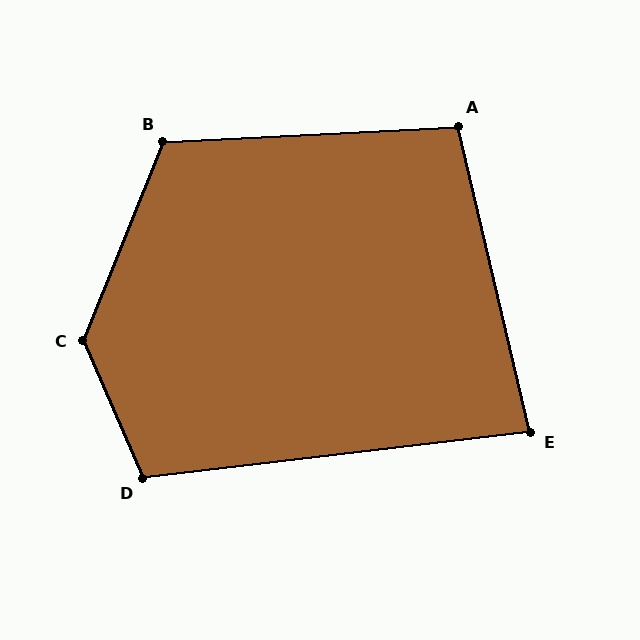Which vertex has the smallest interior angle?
E, at approximately 84 degrees.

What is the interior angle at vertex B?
Approximately 115 degrees (obtuse).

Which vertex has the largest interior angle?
C, at approximately 135 degrees.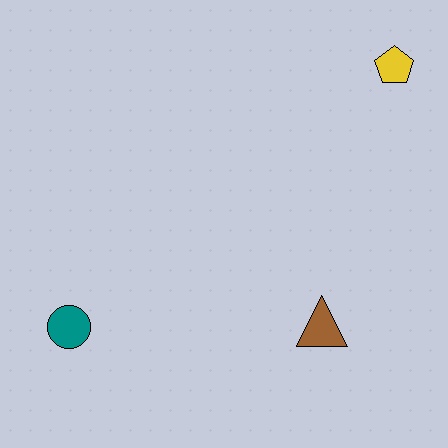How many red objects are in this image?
There are no red objects.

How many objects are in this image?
There are 3 objects.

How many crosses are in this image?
There are no crosses.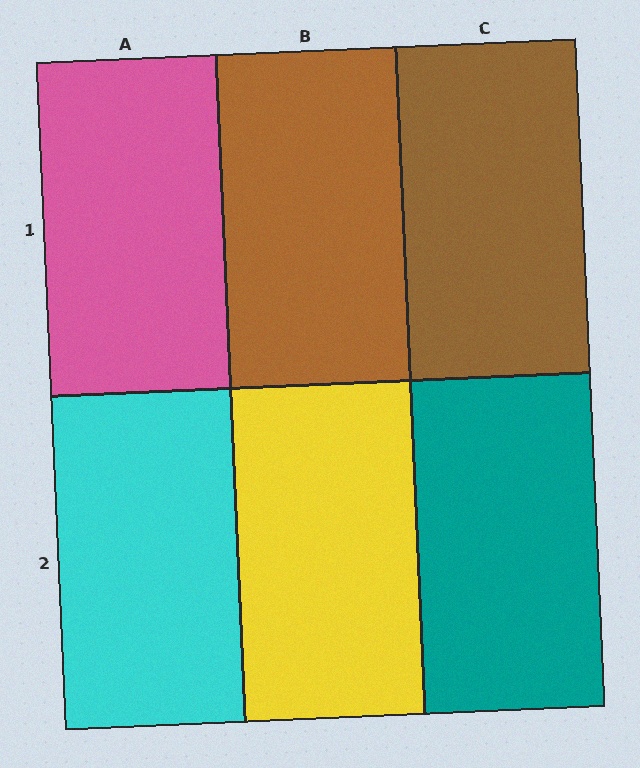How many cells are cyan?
1 cell is cyan.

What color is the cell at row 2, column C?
Teal.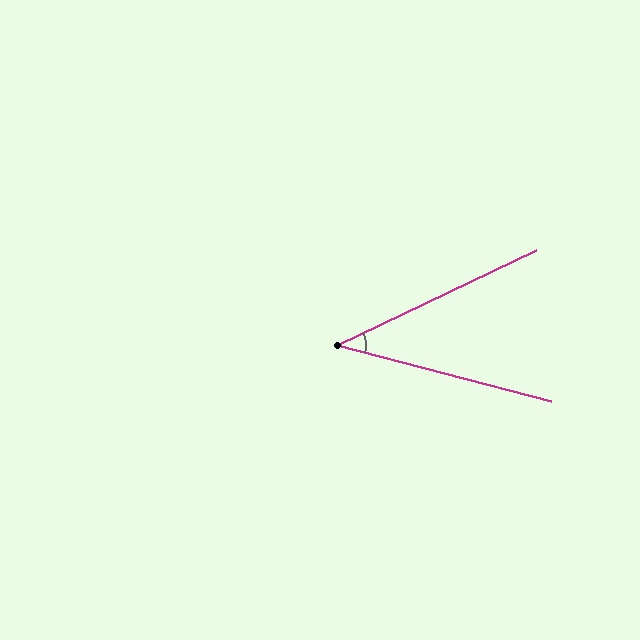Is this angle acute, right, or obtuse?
It is acute.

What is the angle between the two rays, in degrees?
Approximately 40 degrees.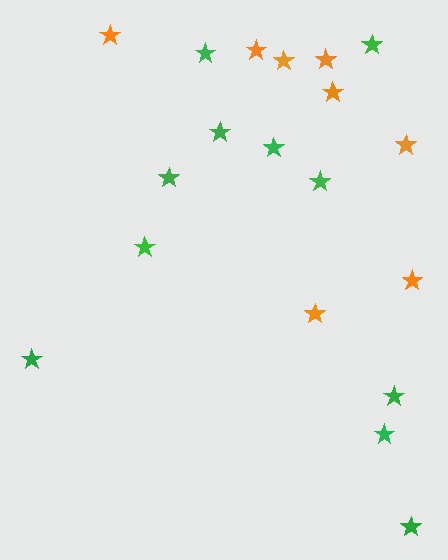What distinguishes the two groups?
There are 2 groups: one group of green stars (11) and one group of orange stars (8).